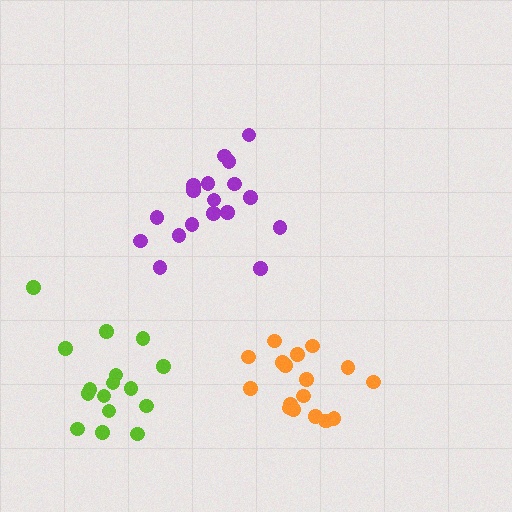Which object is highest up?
The purple cluster is topmost.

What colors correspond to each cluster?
The clusters are colored: purple, lime, orange.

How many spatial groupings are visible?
There are 3 spatial groupings.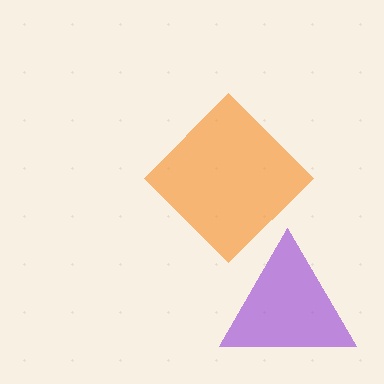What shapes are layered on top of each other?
The layered shapes are: an orange diamond, a purple triangle.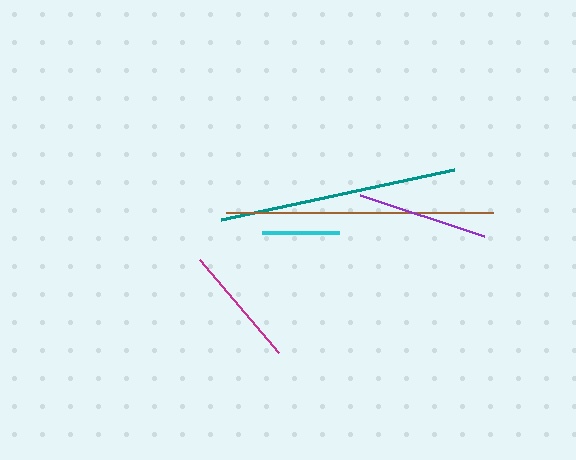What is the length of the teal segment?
The teal segment is approximately 239 pixels long.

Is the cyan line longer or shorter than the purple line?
The purple line is longer than the cyan line.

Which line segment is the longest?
The brown line is the longest at approximately 267 pixels.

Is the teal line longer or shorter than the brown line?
The brown line is longer than the teal line.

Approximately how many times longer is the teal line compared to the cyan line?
The teal line is approximately 3.1 times the length of the cyan line.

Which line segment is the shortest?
The cyan line is the shortest at approximately 77 pixels.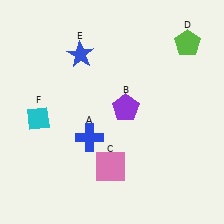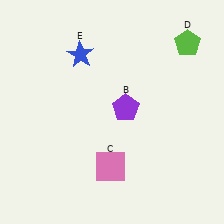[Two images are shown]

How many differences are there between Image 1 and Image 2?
There are 2 differences between the two images.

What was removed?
The cyan diamond (F), the blue cross (A) were removed in Image 2.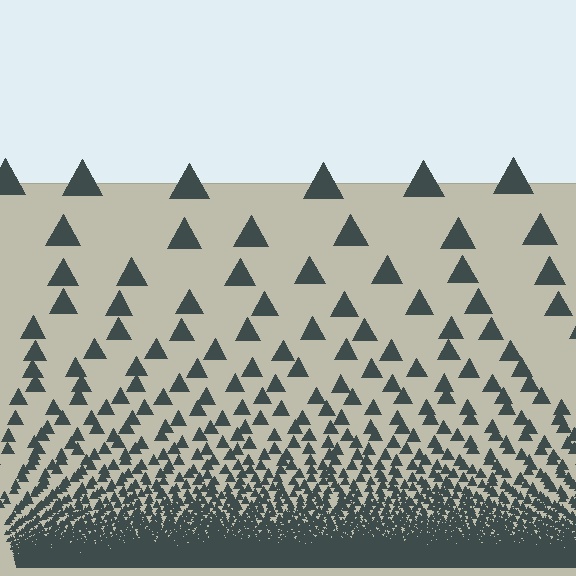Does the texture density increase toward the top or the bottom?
Density increases toward the bottom.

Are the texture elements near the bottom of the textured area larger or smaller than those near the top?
Smaller. The gradient is inverted — elements near the bottom are smaller and denser.